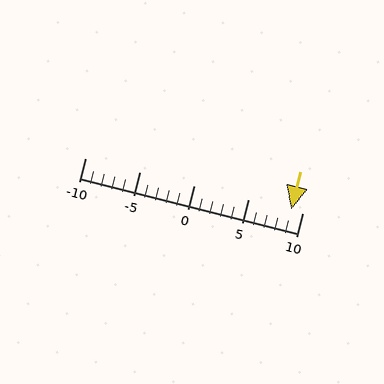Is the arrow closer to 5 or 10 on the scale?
The arrow is closer to 10.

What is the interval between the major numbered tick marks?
The major tick marks are spaced 5 units apart.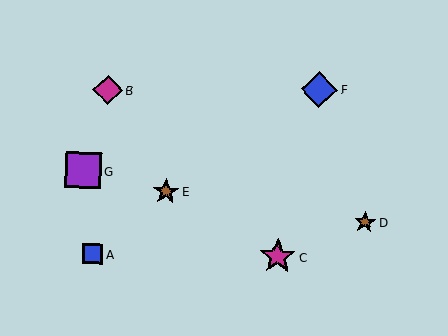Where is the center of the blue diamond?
The center of the blue diamond is at (319, 90).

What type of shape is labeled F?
Shape F is a blue diamond.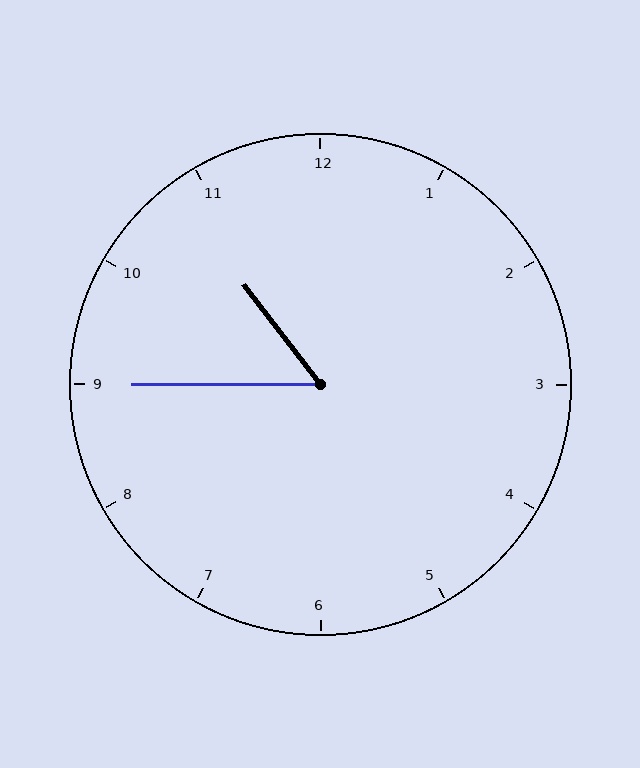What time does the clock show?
10:45.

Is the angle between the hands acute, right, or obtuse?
It is acute.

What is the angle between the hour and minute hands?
Approximately 52 degrees.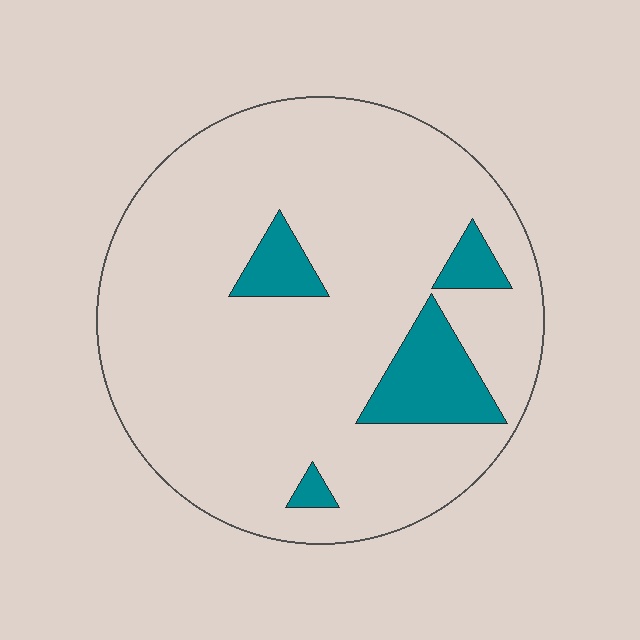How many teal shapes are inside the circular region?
4.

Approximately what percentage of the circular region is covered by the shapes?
Approximately 10%.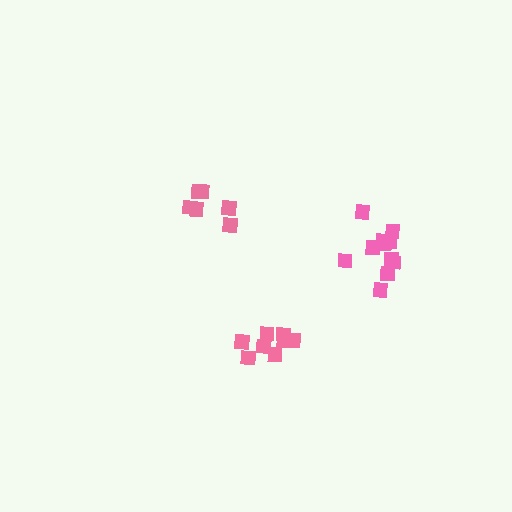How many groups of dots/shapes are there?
There are 3 groups.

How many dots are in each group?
Group 1: 6 dots, Group 2: 11 dots, Group 3: 8 dots (25 total).